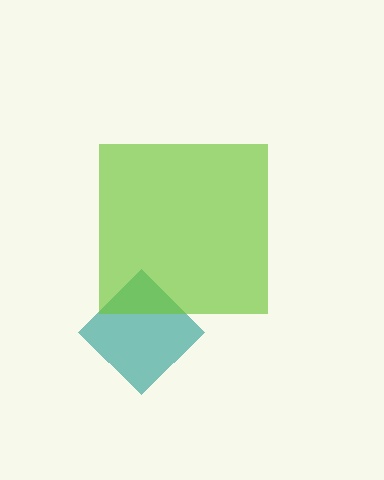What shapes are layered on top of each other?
The layered shapes are: a teal diamond, a lime square.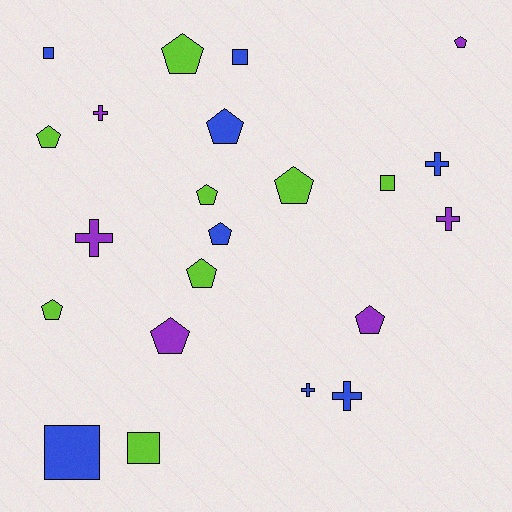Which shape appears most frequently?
Pentagon, with 11 objects.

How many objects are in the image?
There are 22 objects.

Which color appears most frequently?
Blue, with 8 objects.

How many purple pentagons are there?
There are 3 purple pentagons.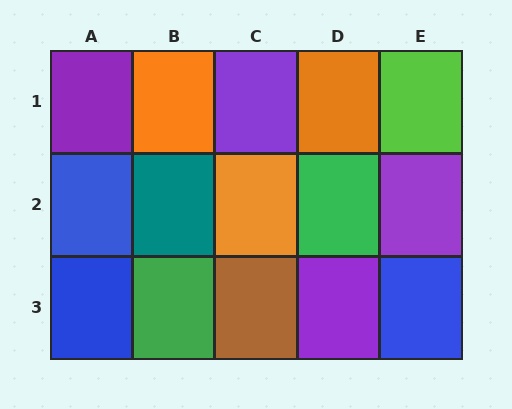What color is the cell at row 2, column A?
Blue.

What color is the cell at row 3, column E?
Blue.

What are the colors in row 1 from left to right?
Purple, orange, purple, orange, lime.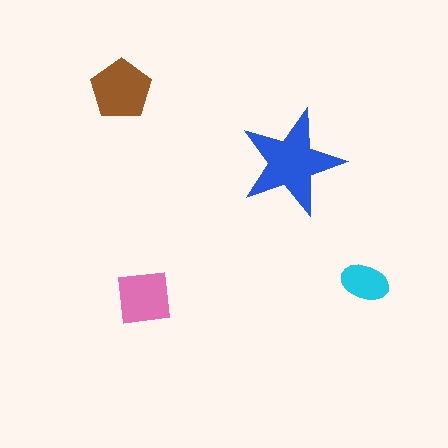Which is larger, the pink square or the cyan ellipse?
The pink square.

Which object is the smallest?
The cyan ellipse.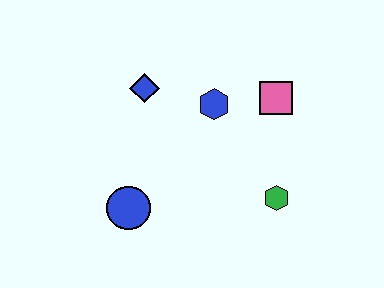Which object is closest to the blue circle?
The blue diamond is closest to the blue circle.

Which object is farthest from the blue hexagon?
The blue circle is farthest from the blue hexagon.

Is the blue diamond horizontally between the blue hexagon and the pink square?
No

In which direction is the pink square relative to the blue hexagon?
The pink square is to the right of the blue hexagon.